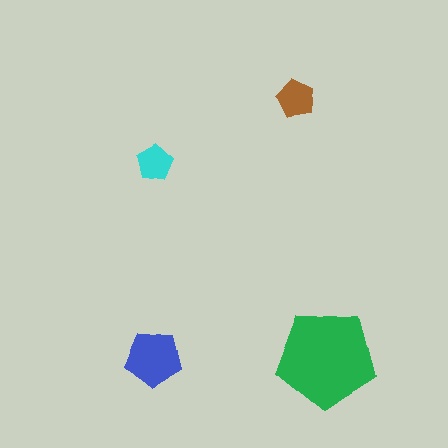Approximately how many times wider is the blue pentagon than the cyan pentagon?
About 1.5 times wider.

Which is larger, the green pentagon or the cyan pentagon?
The green one.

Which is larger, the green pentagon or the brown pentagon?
The green one.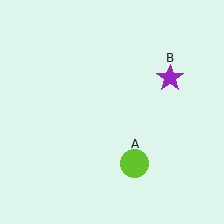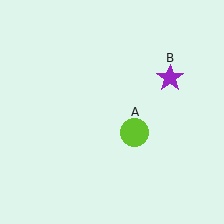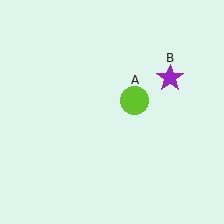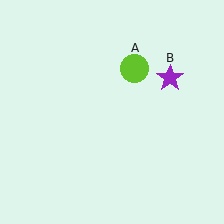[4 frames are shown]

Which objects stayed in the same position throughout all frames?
Purple star (object B) remained stationary.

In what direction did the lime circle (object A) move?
The lime circle (object A) moved up.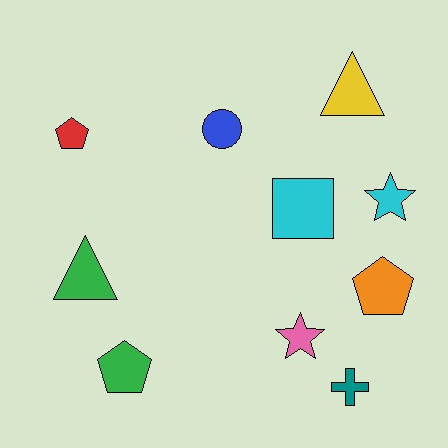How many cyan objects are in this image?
There are 2 cyan objects.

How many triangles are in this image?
There are 2 triangles.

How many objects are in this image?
There are 10 objects.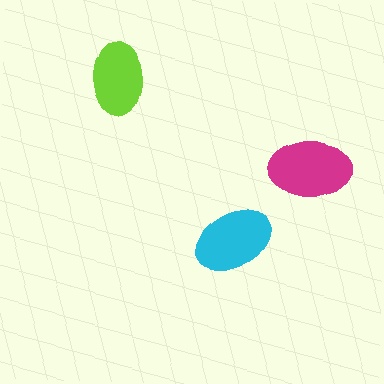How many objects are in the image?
There are 3 objects in the image.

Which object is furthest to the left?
The lime ellipse is leftmost.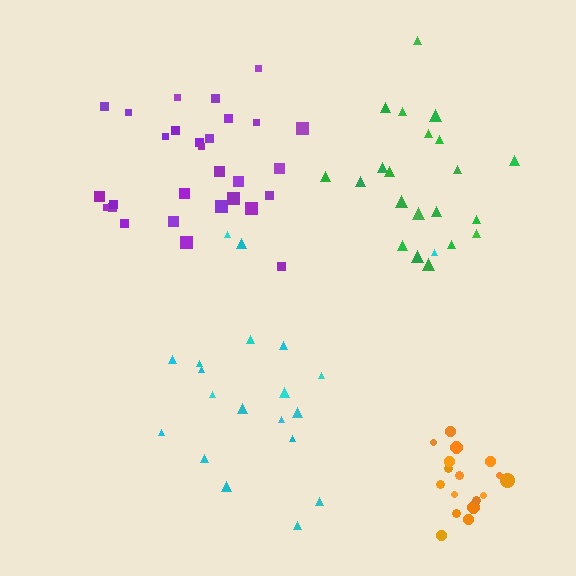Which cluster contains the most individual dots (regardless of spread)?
Purple (29).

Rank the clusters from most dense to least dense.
orange, purple, green, cyan.